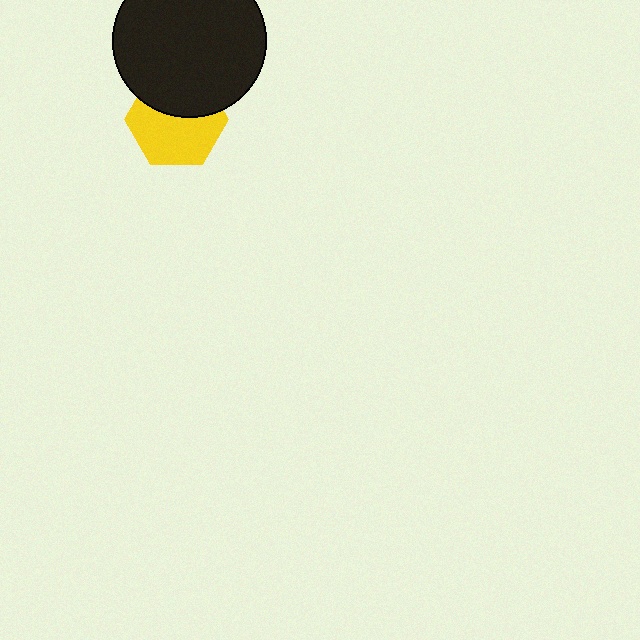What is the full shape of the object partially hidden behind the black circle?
The partially hidden object is a yellow hexagon.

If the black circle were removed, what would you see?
You would see the complete yellow hexagon.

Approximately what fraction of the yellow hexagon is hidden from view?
Roughly 40% of the yellow hexagon is hidden behind the black circle.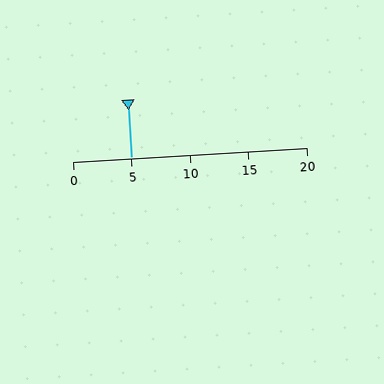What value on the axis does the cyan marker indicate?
The marker indicates approximately 5.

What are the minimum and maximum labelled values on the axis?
The axis runs from 0 to 20.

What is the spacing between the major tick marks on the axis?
The major ticks are spaced 5 apart.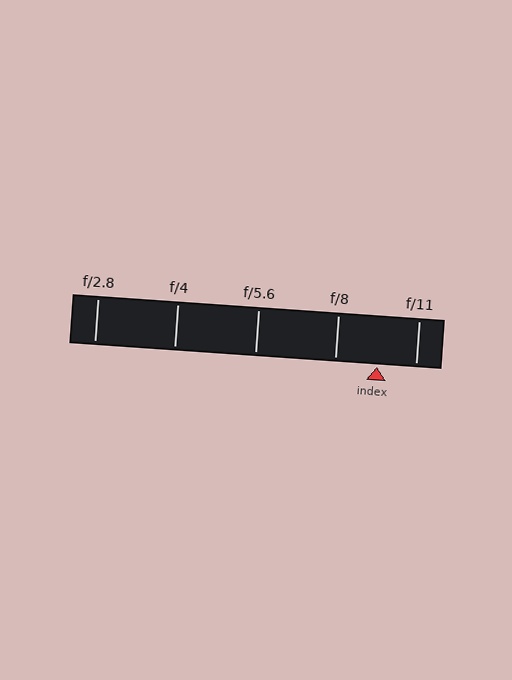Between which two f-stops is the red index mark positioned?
The index mark is between f/8 and f/11.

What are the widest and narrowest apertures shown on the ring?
The widest aperture shown is f/2.8 and the narrowest is f/11.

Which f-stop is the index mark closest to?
The index mark is closest to f/11.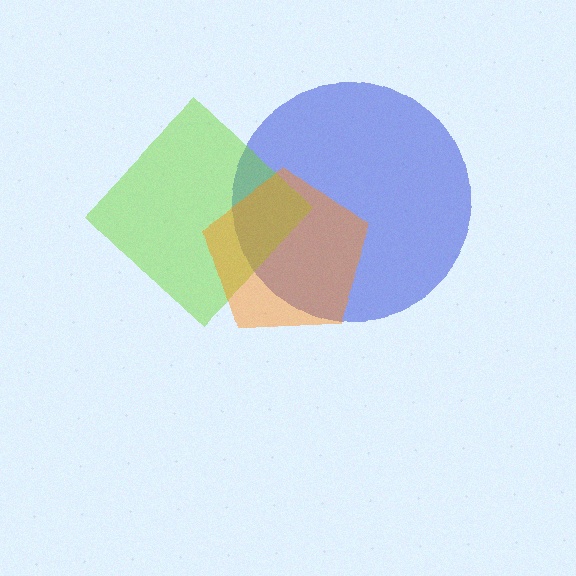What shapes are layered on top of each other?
The layered shapes are: a blue circle, a lime diamond, an orange pentagon.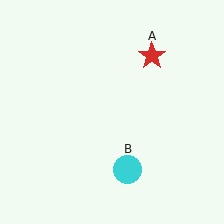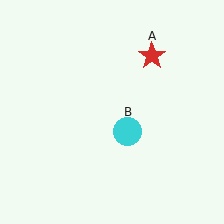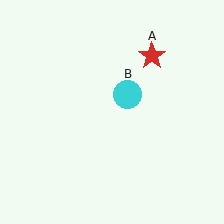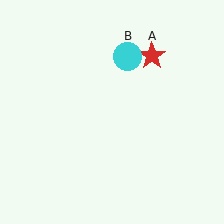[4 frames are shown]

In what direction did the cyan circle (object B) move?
The cyan circle (object B) moved up.